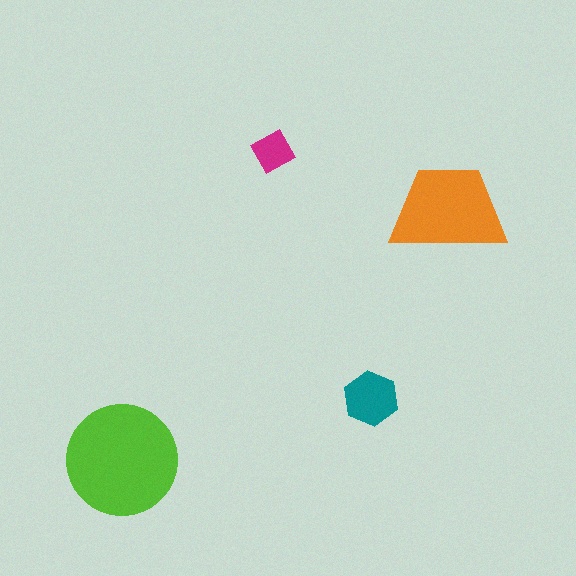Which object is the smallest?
The magenta square.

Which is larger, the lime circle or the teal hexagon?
The lime circle.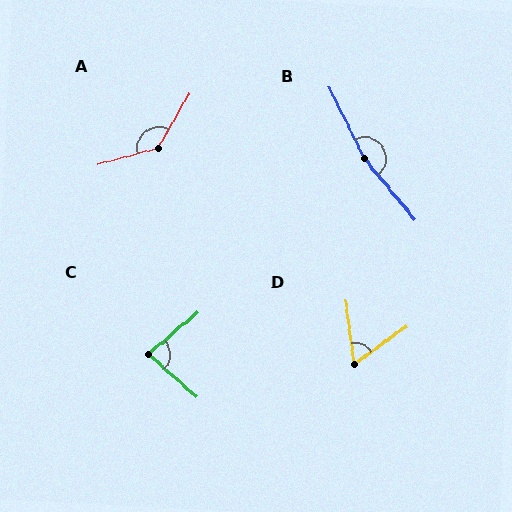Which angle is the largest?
B, at approximately 166 degrees.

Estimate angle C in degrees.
Approximately 82 degrees.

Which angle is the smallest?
D, at approximately 62 degrees.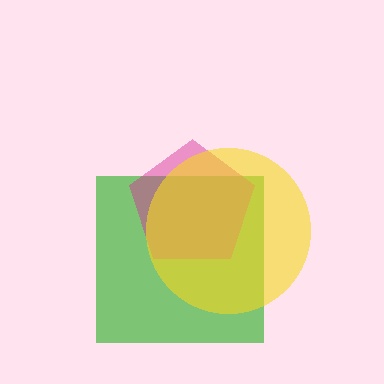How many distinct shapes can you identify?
There are 3 distinct shapes: a green square, a magenta pentagon, a yellow circle.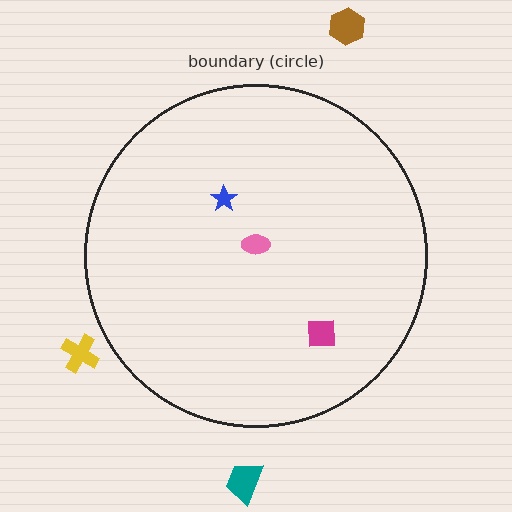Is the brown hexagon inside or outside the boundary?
Outside.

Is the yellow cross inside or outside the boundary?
Outside.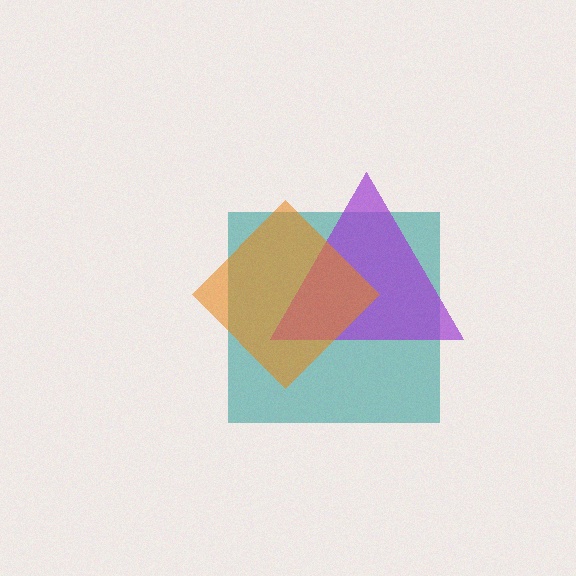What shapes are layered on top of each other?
The layered shapes are: a teal square, a purple triangle, an orange diamond.